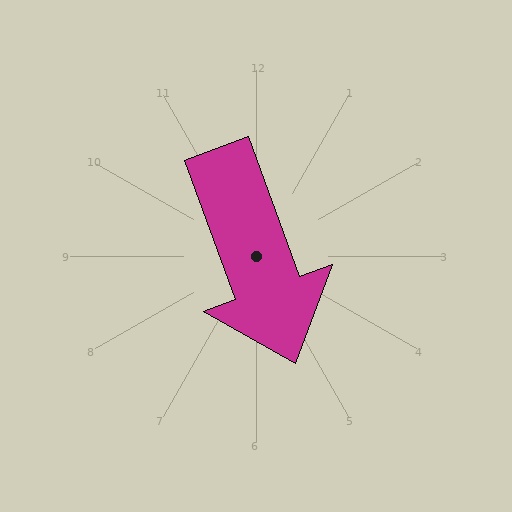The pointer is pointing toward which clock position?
Roughly 5 o'clock.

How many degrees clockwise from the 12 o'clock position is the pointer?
Approximately 160 degrees.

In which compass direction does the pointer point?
South.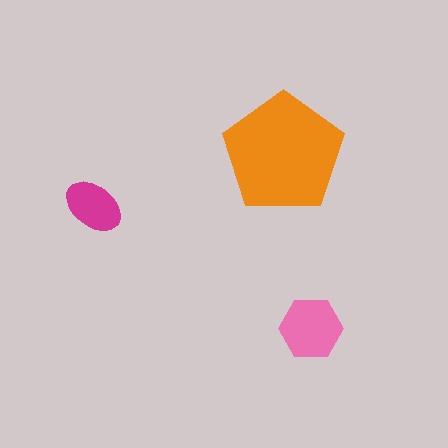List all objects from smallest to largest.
The magenta ellipse, the pink hexagon, the orange pentagon.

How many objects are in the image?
There are 3 objects in the image.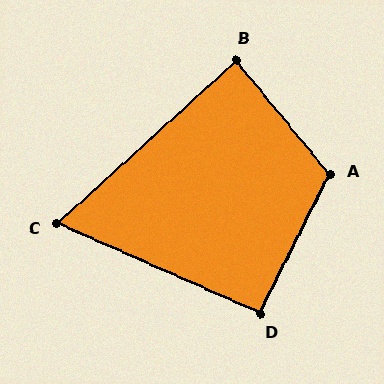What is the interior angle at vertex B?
Approximately 87 degrees (approximately right).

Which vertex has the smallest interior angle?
C, at approximately 66 degrees.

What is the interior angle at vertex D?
Approximately 93 degrees (approximately right).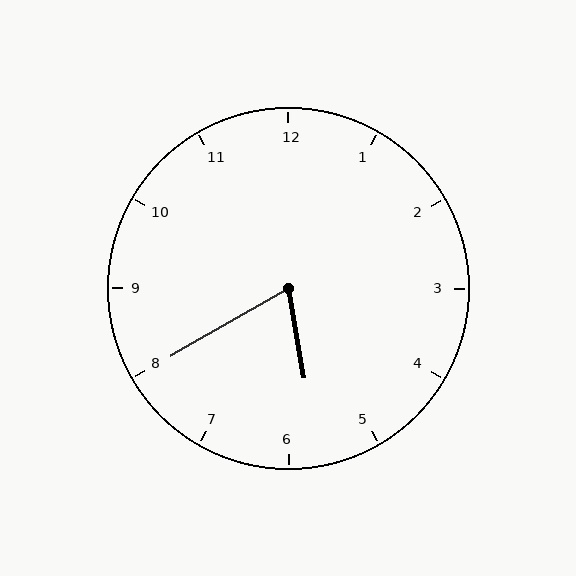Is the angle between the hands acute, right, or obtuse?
It is acute.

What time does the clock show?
5:40.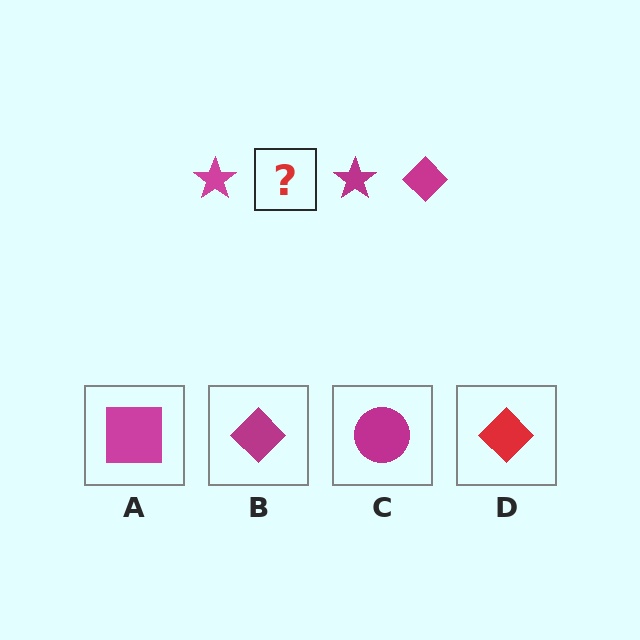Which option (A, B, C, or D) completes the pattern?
B.